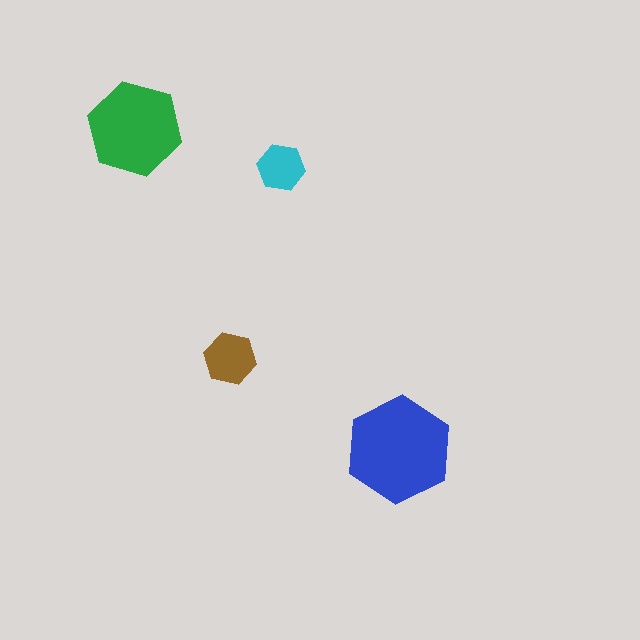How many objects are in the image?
There are 4 objects in the image.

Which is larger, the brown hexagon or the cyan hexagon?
The brown one.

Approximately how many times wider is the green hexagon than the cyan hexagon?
About 2 times wider.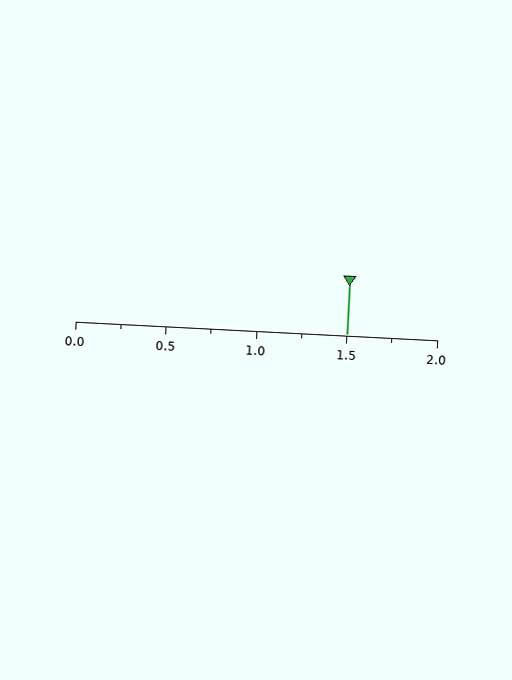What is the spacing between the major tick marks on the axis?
The major ticks are spaced 0.5 apart.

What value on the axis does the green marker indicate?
The marker indicates approximately 1.5.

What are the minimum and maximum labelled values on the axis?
The axis runs from 0.0 to 2.0.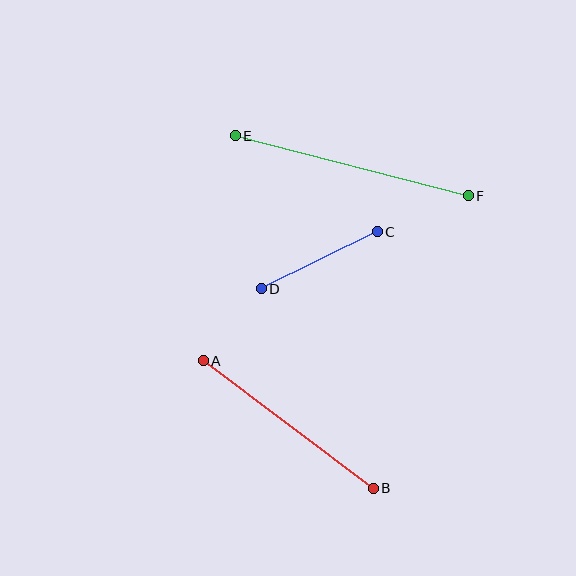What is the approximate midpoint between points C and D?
The midpoint is at approximately (319, 260) pixels.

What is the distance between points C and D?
The distance is approximately 129 pixels.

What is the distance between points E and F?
The distance is approximately 241 pixels.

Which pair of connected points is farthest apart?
Points E and F are farthest apart.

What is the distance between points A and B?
The distance is approximately 213 pixels.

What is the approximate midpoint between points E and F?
The midpoint is at approximately (352, 166) pixels.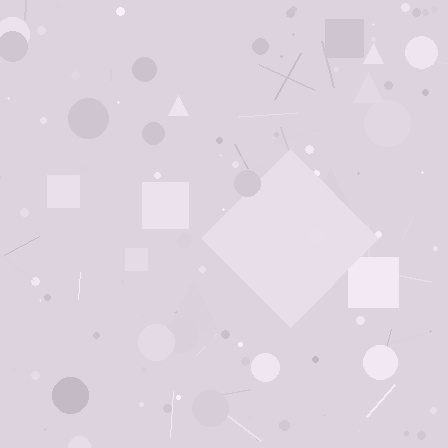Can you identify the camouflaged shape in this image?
The camouflaged shape is a diamond.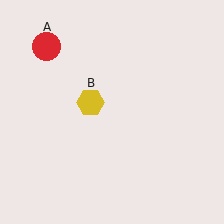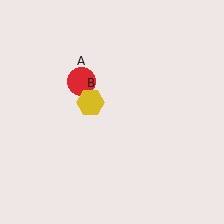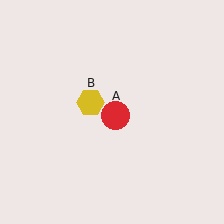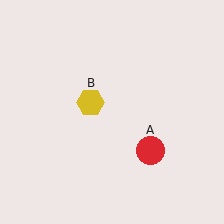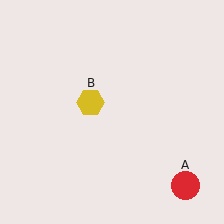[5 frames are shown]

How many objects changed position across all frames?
1 object changed position: red circle (object A).